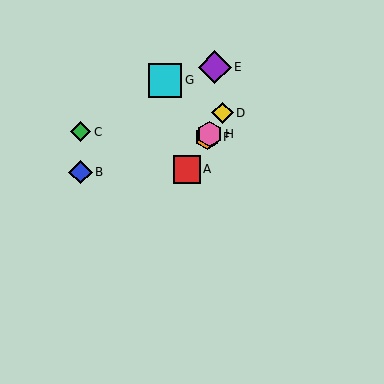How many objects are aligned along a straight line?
4 objects (A, D, F, H) are aligned along a straight line.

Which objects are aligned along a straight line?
Objects A, D, F, H are aligned along a straight line.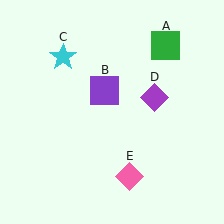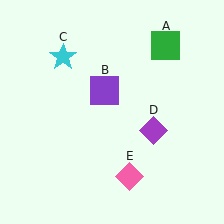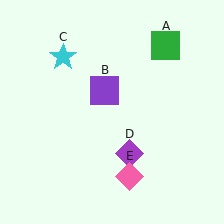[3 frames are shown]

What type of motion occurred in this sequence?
The purple diamond (object D) rotated clockwise around the center of the scene.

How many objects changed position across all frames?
1 object changed position: purple diamond (object D).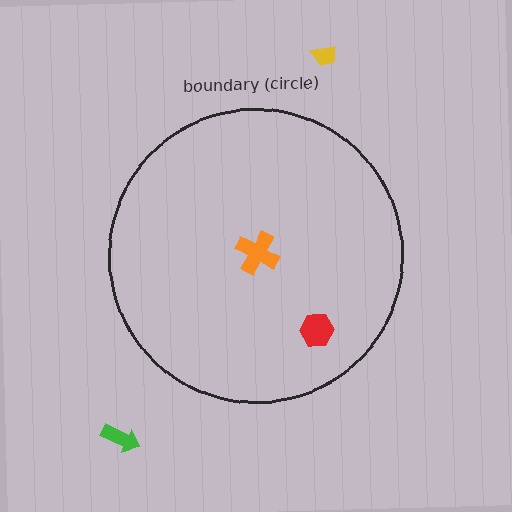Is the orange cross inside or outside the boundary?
Inside.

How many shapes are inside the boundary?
2 inside, 2 outside.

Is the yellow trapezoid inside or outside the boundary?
Outside.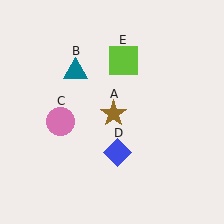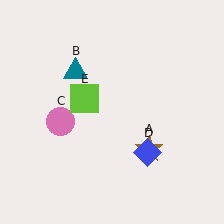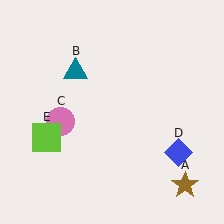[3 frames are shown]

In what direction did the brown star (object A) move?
The brown star (object A) moved down and to the right.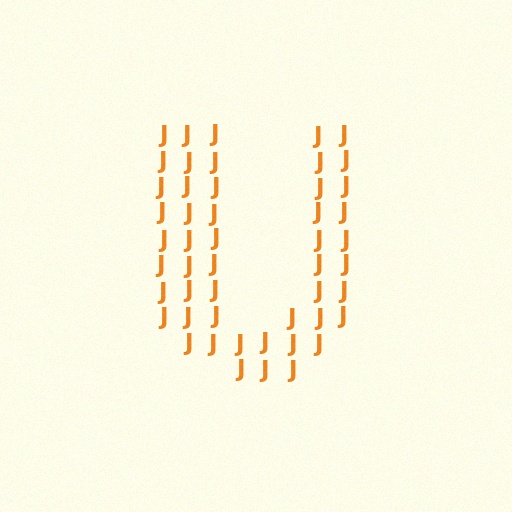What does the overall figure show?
The overall figure shows the letter U.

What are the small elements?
The small elements are letter J's.